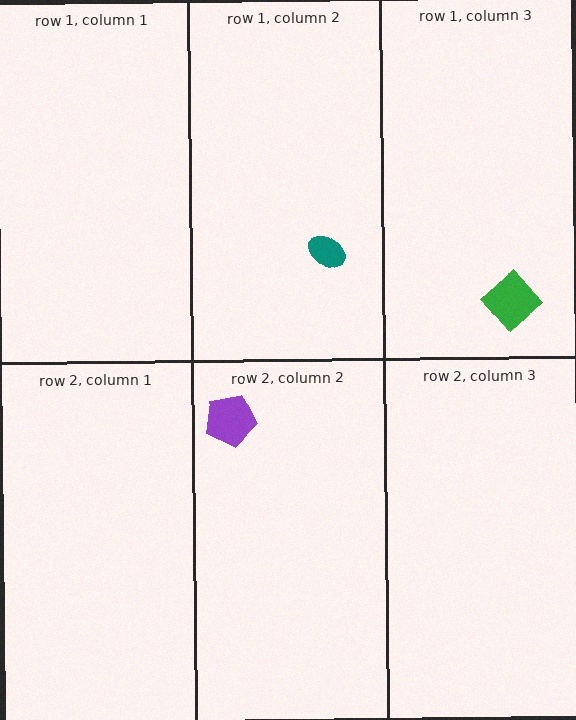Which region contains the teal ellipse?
The row 1, column 2 region.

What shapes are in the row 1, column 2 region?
The teal ellipse.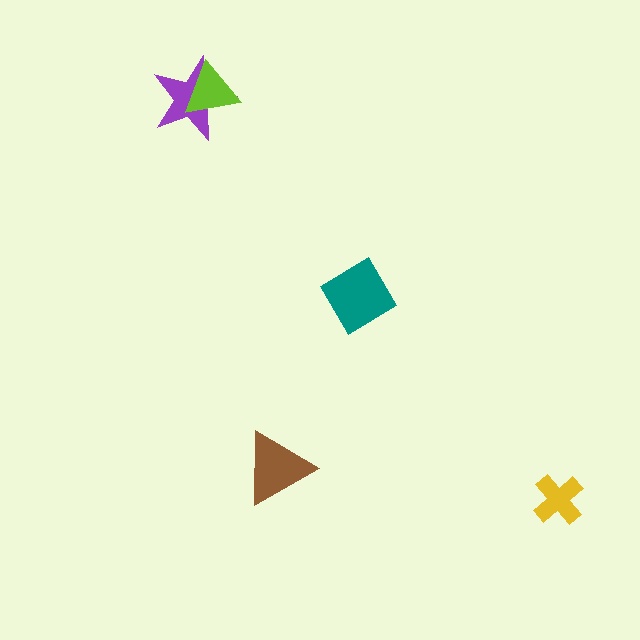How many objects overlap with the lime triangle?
1 object overlaps with the lime triangle.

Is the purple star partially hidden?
Yes, it is partially covered by another shape.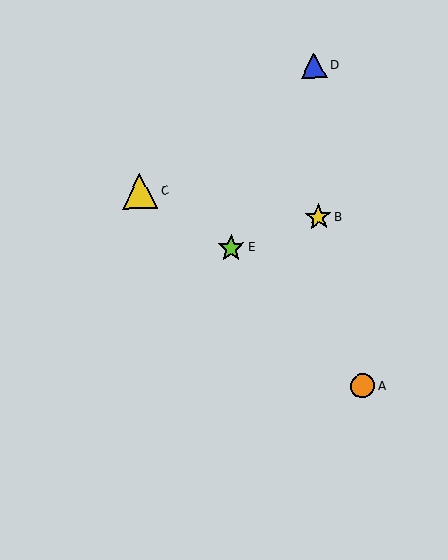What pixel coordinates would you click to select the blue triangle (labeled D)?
Click at (314, 65) to select the blue triangle D.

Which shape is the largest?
The yellow triangle (labeled C) is the largest.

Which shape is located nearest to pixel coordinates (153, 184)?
The yellow triangle (labeled C) at (140, 191) is nearest to that location.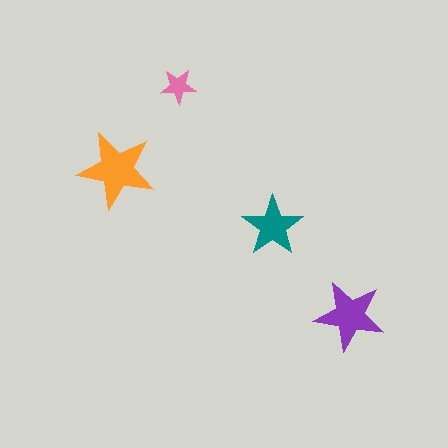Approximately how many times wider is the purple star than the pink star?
About 2 times wider.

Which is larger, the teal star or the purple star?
The purple one.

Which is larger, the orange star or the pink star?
The orange one.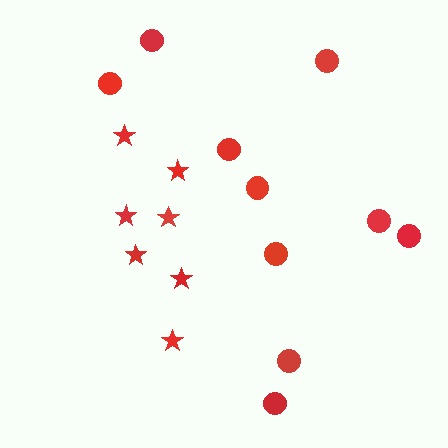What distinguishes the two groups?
There are 2 groups: one group of stars (7) and one group of circles (10).